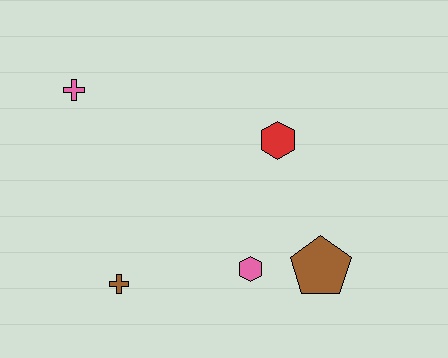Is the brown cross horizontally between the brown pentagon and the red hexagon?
No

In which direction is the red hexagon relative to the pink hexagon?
The red hexagon is above the pink hexagon.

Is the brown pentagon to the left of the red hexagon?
No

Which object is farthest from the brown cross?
The red hexagon is farthest from the brown cross.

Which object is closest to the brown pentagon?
The pink hexagon is closest to the brown pentagon.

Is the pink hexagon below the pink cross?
Yes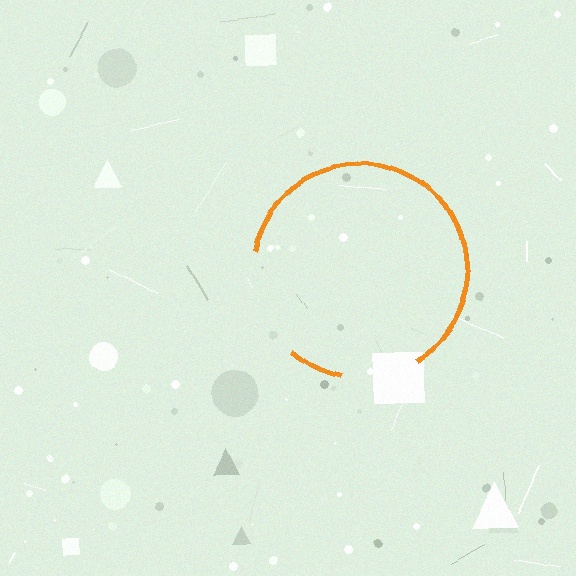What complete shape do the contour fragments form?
The contour fragments form a circle.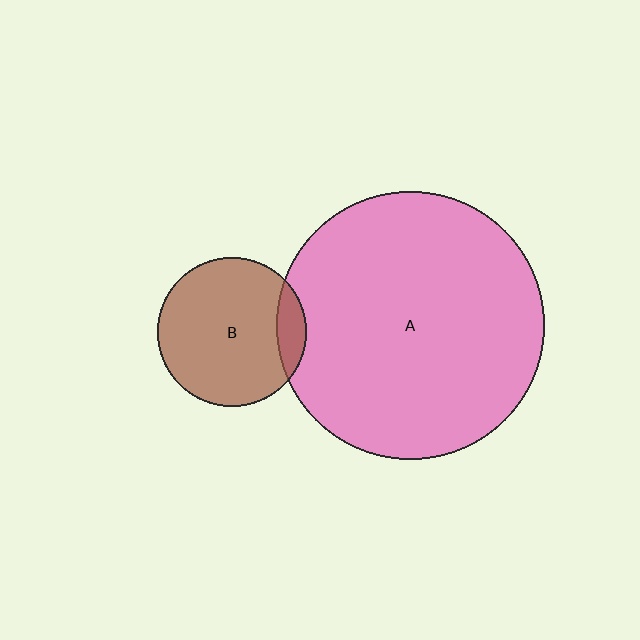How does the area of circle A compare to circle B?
Approximately 3.2 times.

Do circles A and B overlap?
Yes.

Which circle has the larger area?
Circle A (pink).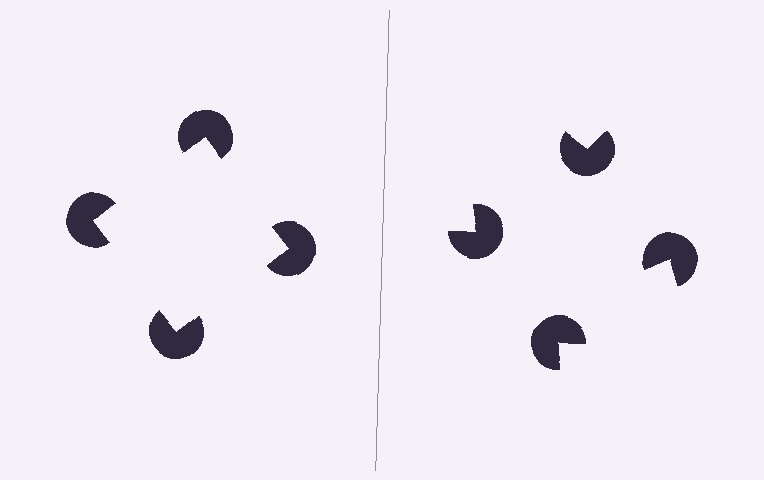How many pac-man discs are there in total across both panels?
8 — 4 on each side.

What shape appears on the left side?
An illusory square.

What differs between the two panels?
The pac-man discs are positioned identically on both sides; only the wedge orientations differ. On the left they align to a square; on the right they are misaligned.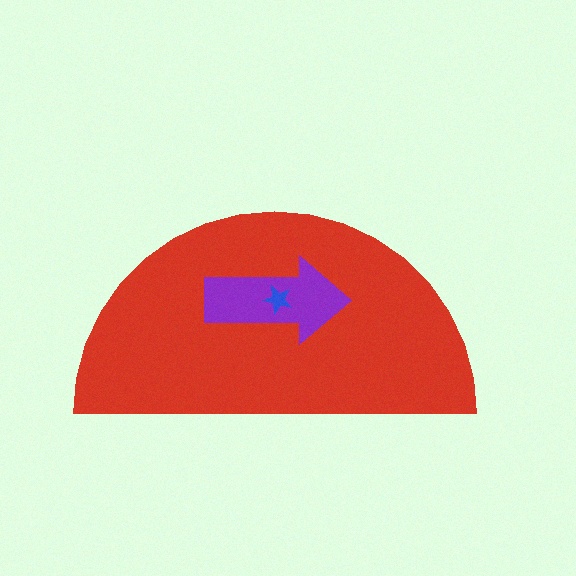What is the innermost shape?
The blue star.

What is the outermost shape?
The red semicircle.